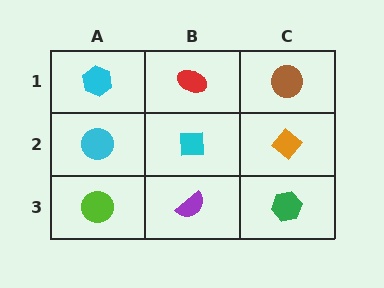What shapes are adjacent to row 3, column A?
A cyan circle (row 2, column A), a purple semicircle (row 3, column B).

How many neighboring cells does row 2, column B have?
4.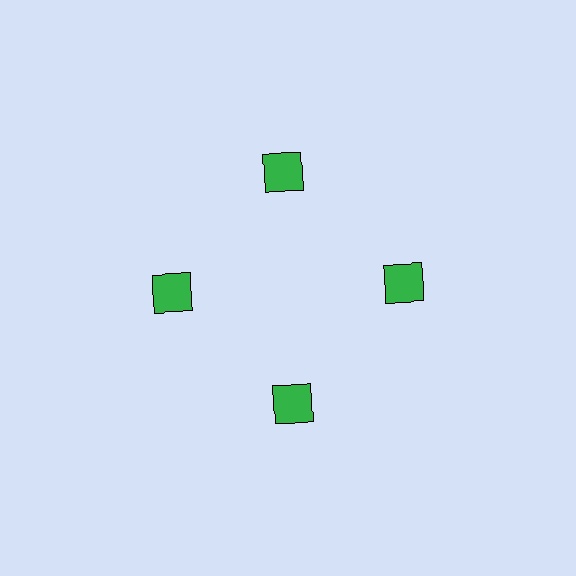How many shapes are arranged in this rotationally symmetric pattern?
There are 4 shapes, arranged in 4 groups of 1.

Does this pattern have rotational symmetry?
Yes, this pattern has 4-fold rotational symmetry. It looks the same after rotating 90 degrees around the center.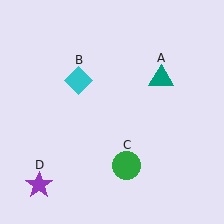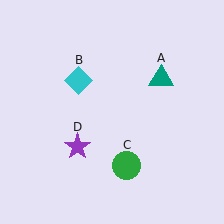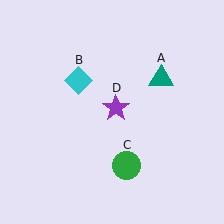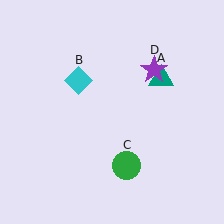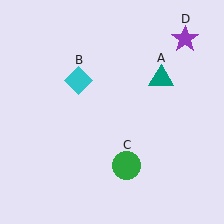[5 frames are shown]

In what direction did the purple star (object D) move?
The purple star (object D) moved up and to the right.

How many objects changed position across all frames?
1 object changed position: purple star (object D).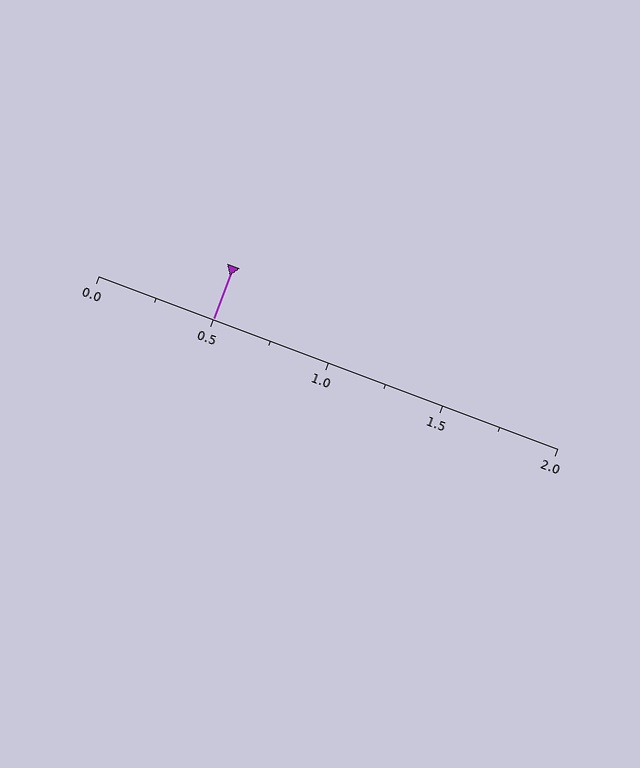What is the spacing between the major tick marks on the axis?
The major ticks are spaced 0.5 apart.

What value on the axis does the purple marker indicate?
The marker indicates approximately 0.5.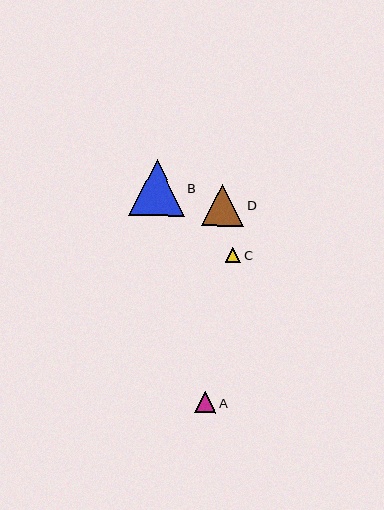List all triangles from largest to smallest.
From largest to smallest: B, D, A, C.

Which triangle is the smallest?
Triangle C is the smallest with a size of approximately 15 pixels.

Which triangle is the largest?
Triangle B is the largest with a size of approximately 56 pixels.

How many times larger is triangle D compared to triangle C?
Triangle D is approximately 2.8 times the size of triangle C.